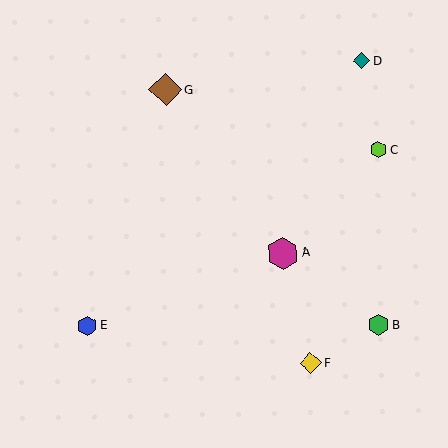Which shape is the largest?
The brown diamond (labeled G) is the largest.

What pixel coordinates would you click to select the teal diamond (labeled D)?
Click at (361, 61) to select the teal diamond D.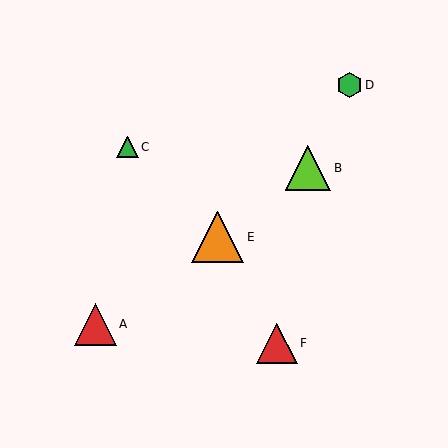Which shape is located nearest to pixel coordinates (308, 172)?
The lime triangle (labeled B) at (308, 168) is nearest to that location.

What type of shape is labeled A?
Shape A is a red triangle.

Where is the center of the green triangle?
The center of the green triangle is at (127, 147).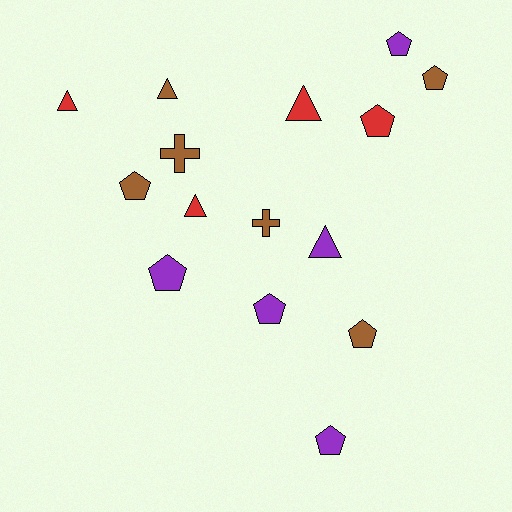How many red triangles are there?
There are 3 red triangles.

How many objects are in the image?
There are 15 objects.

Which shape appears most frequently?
Pentagon, with 8 objects.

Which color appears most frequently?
Brown, with 6 objects.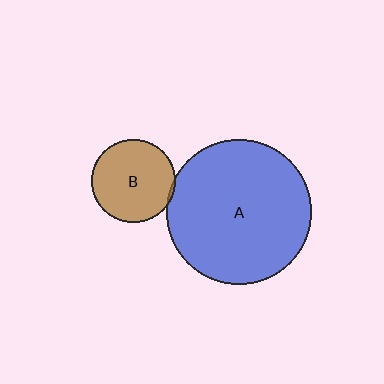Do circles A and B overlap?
Yes.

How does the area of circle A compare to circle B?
Approximately 3.1 times.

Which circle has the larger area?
Circle A (blue).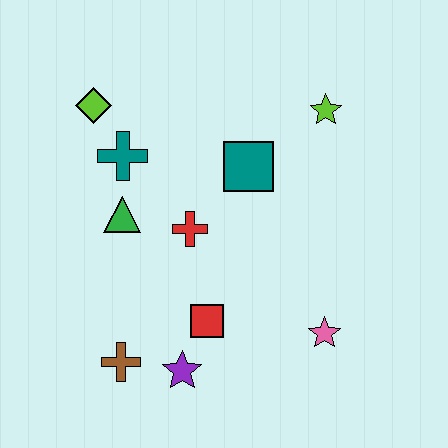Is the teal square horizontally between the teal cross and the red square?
No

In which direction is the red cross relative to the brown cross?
The red cross is above the brown cross.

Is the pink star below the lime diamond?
Yes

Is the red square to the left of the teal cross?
No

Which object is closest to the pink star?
The red square is closest to the pink star.